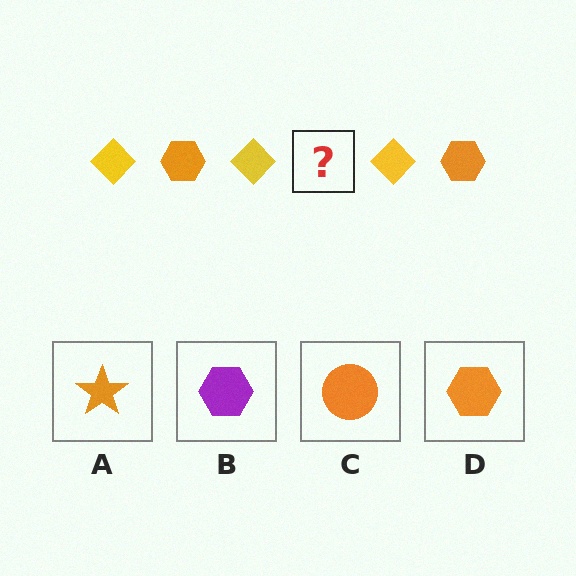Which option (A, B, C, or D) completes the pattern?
D.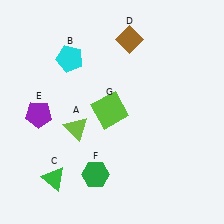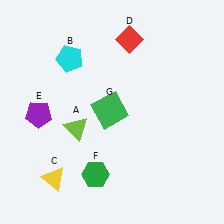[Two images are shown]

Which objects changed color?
C changed from green to yellow. D changed from brown to red. G changed from lime to green.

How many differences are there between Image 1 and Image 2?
There are 3 differences between the two images.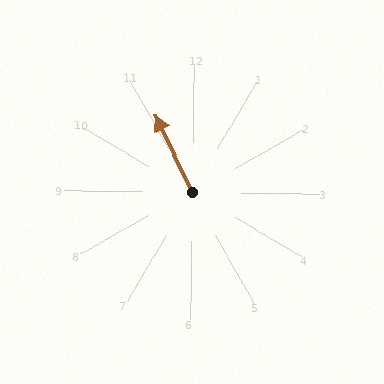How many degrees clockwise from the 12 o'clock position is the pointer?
Approximately 334 degrees.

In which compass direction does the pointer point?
Northwest.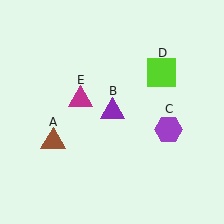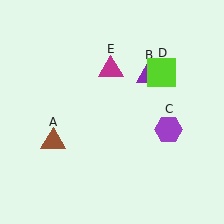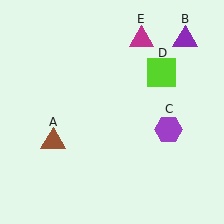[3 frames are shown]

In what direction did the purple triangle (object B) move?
The purple triangle (object B) moved up and to the right.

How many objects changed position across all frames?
2 objects changed position: purple triangle (object B), magenta triangle (object E).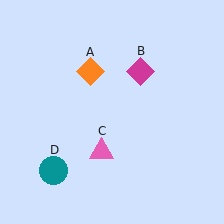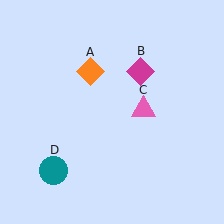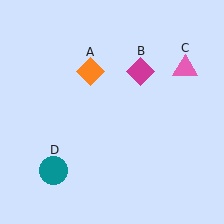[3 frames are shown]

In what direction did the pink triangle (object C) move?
The pink triangle (object C) moved up and to the right.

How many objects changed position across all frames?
1 object changed position: pink triangle (object C).